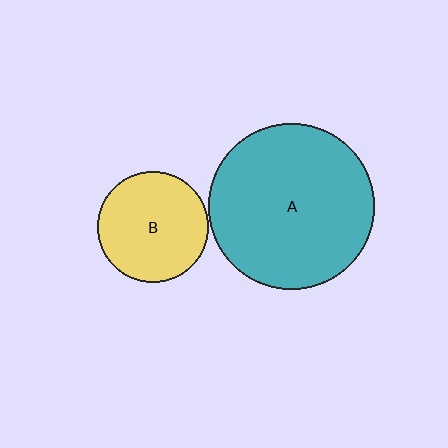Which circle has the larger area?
Circle A (teal).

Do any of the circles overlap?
No, none of the circles overlap.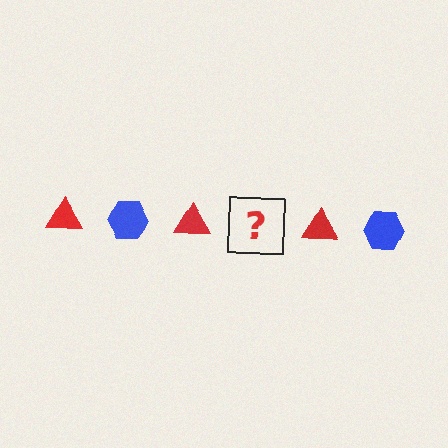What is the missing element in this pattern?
The missing element is a blue hexagon.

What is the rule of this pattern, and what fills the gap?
The rule is that the pattern alternates between red triangle and blue hexagon. The gap should be filled with a blue hexagon.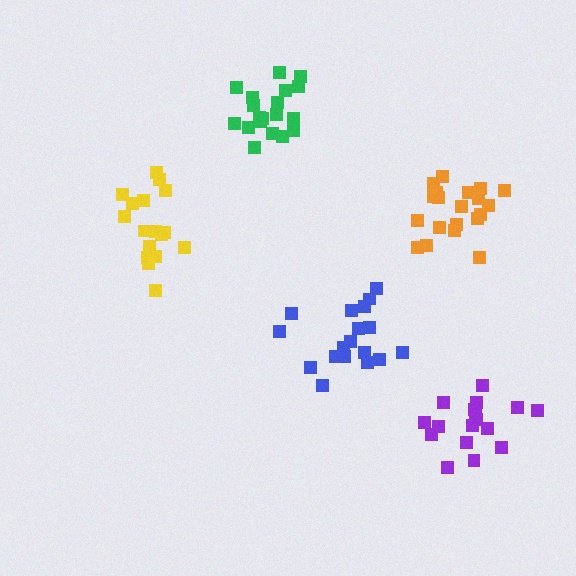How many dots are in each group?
Group 1: 18 dots, Group 2: 18 dots, Group 3: 17 dots, Group 4: 20 dots, Group 5: 19 dots (92 total).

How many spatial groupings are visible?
There are 5 spatial groupings.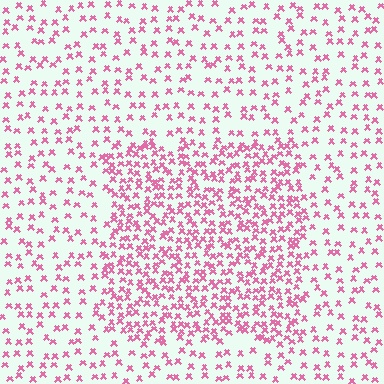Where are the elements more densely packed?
The elements are more densely packed inside the rectangle boundary.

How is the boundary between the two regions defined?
The boundary is defined by a change in element density (approximately 2.2x ratio). All elements are the same color, size, and shape.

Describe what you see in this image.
The image contains small pink elements arranged at two different densities. A rectangle-shaped region is visible where the elements are more densely packed than the surrounding area.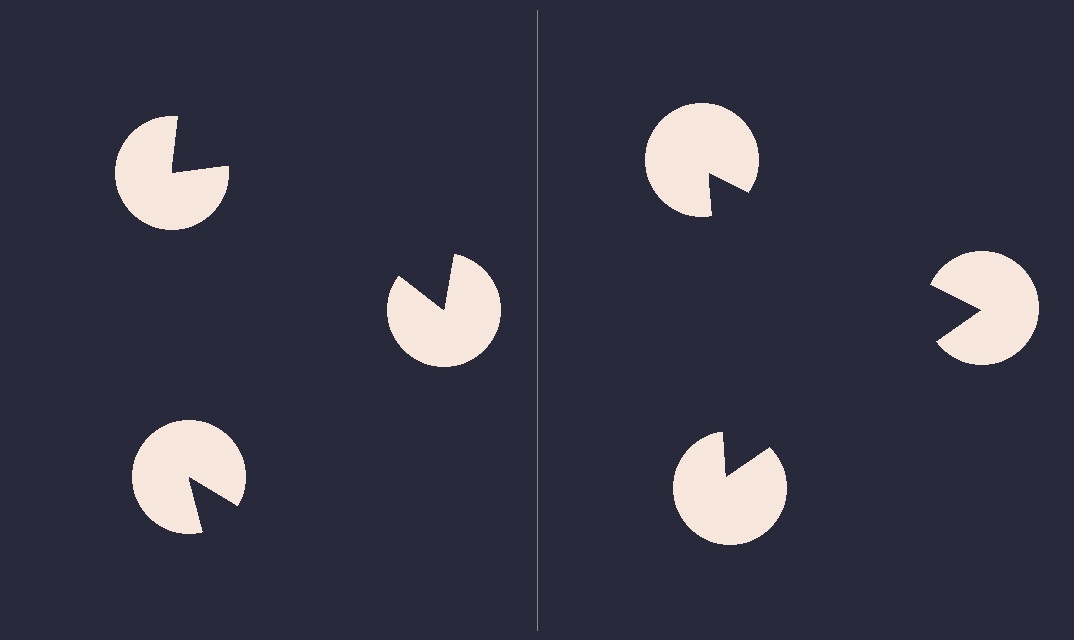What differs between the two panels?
The pac-man discs are positioned identically on both sides; only the wedge orientations differ. On the right they align to a triangle; on the left they are misaligned.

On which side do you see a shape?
An illusory triangle appears on the right side. On the left side the wedge cuts are rotated, so no coherent shape forms.